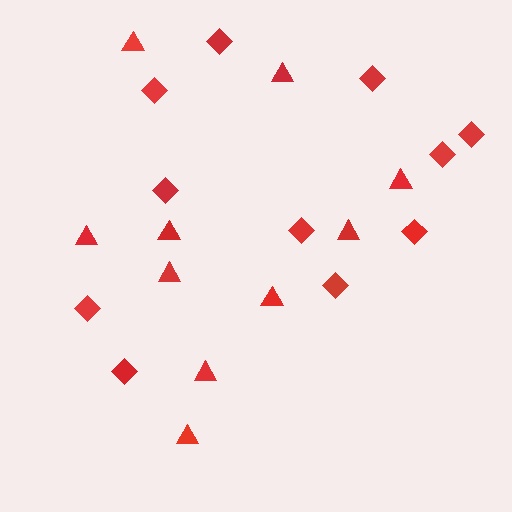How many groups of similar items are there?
There are 2 groups: one group of triangles (10) and one group of diamonds (11).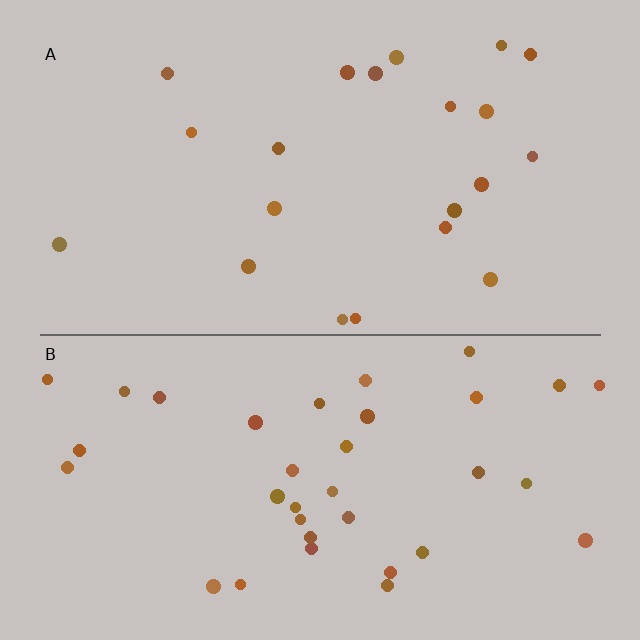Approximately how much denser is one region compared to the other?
Approximately 1.7× — region B over region A.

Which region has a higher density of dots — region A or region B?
B (the bottom).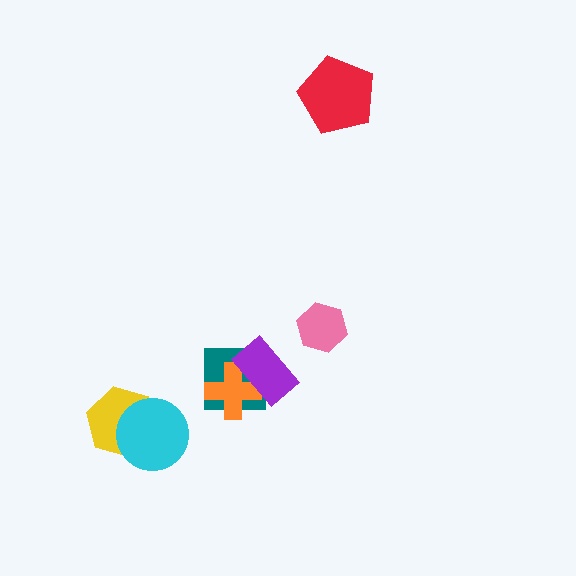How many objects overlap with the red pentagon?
0 objects overlap with the red pentagon.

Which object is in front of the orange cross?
The purple rectangle is in front of the orange cross.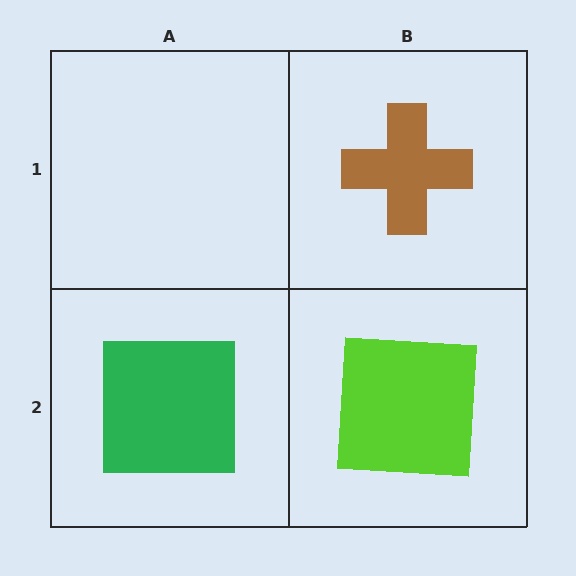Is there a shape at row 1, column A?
No, that cell is empty.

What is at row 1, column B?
A brown cross.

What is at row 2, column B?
A lime square.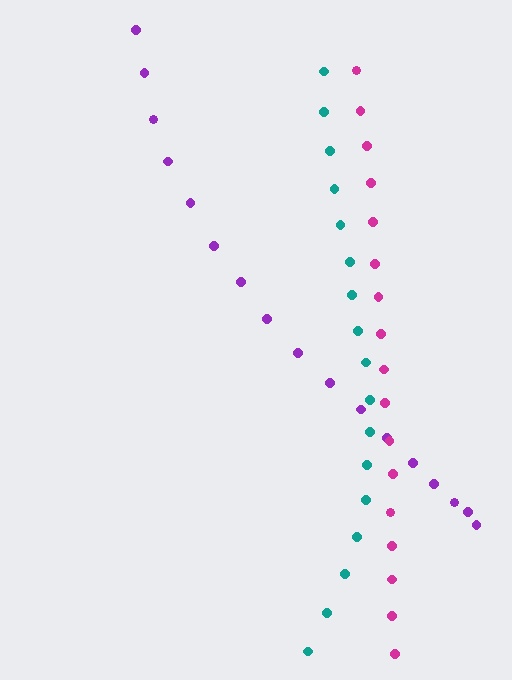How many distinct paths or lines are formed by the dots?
There are 3 distinct paths.